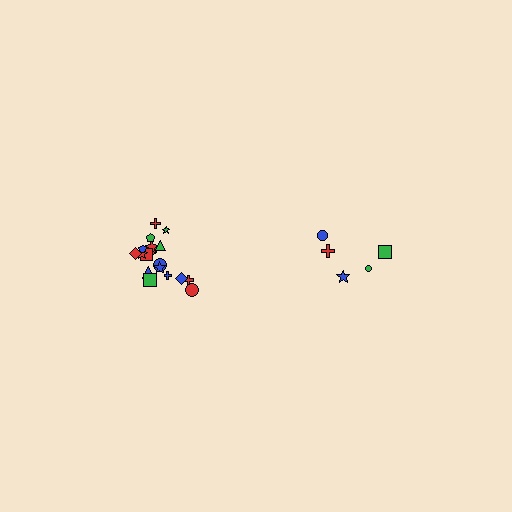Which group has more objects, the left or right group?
The left group.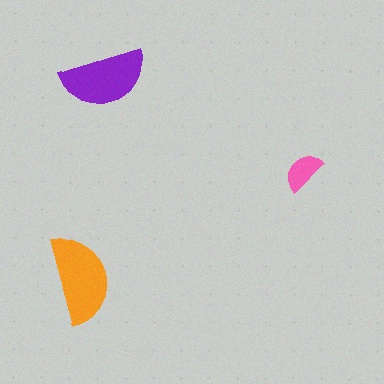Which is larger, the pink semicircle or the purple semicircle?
The purple one.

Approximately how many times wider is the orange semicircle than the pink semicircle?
About 2 times wider.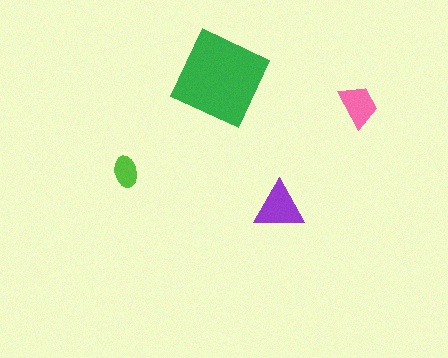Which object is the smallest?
The lime ellipse.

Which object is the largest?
The green square.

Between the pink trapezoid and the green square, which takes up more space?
The green square.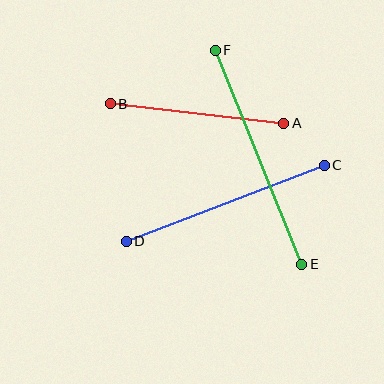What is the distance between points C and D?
The distance is approximately 212 pixels.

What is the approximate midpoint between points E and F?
The midpoint is at approximately (258, 157) pixels.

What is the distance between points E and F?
The distance is approximately 231 pixels.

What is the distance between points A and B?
The distance is approximately 175 pixels.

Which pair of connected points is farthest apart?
Points E and F are farthest apart.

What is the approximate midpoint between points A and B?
The midpoint is at approximately (197, 113) pixels.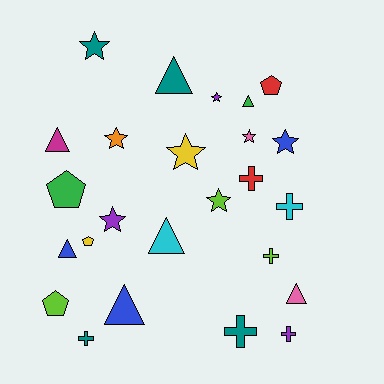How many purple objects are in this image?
There are 3 purple objects.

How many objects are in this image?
There are 25 objects.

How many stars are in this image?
There are 8 stars.